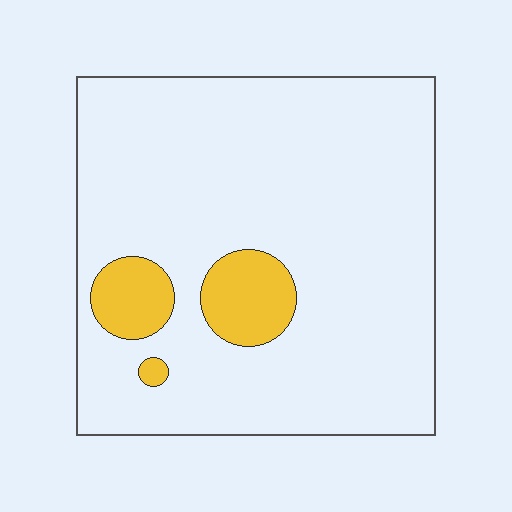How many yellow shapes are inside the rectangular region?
3.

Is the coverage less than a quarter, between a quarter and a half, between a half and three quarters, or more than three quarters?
Less than a quarter.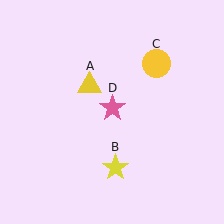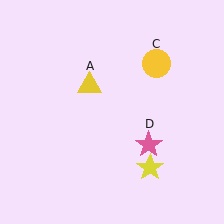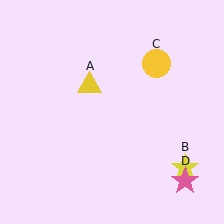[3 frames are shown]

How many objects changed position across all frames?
2 objects changed position: yellow star (object B), pink star (object D).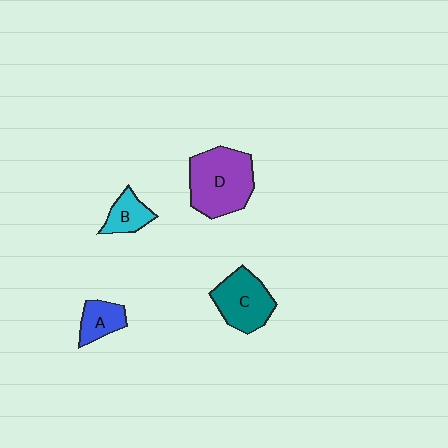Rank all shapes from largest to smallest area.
From largest to smallest: D (purple), C (teal), A (blue), B (cyan).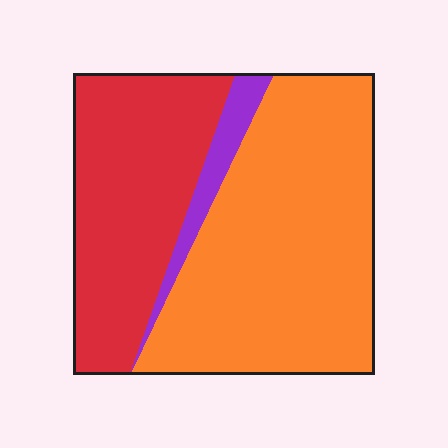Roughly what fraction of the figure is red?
Red covers 36% of the figure.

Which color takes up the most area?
Orange, at roughly 55%.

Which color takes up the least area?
Purple, at roughly 5%.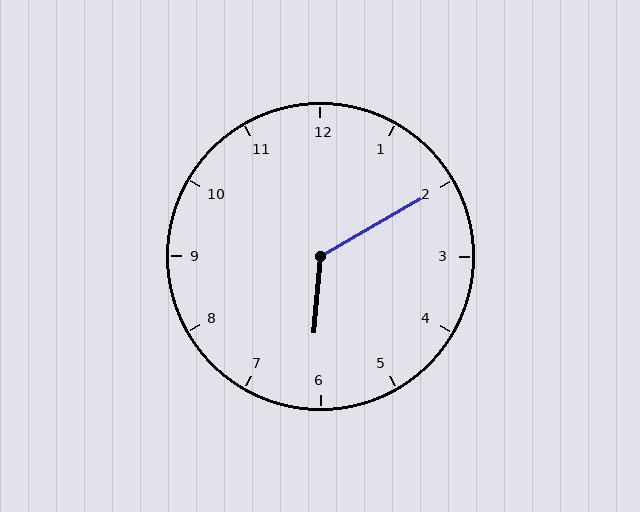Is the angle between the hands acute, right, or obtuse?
It is obtuse.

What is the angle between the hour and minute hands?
Approximately 125 degrees.